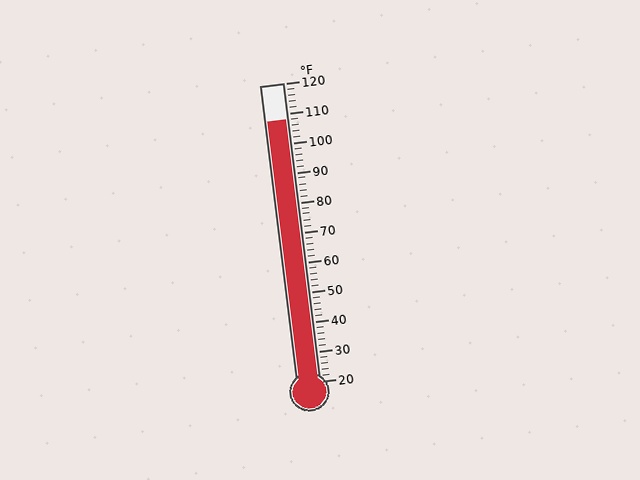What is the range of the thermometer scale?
The thermometer scale ranges from 20°F to 120°F.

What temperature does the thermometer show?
The thermometer shows approximately 108°F.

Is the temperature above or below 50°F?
The temperature is above 50°F.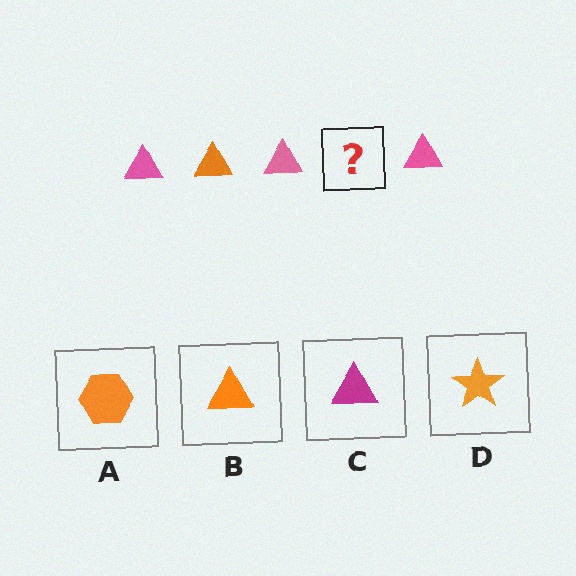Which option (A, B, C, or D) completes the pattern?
B.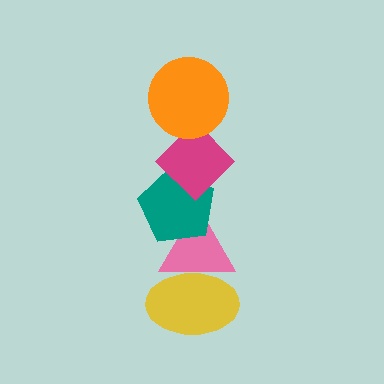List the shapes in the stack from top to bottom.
From top to bottom: the orange circle, the magenta diamond, the teal pentagon, the pink triangle, the yellow ellipse.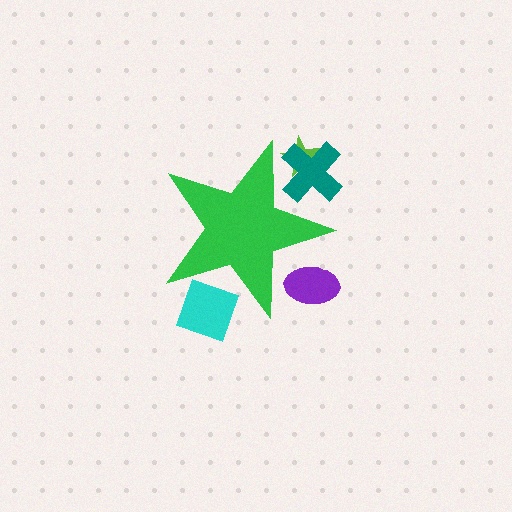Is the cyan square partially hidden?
Yes, the cyan square is partially hidden behind the green star.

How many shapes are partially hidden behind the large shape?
4 shapes are partially hidden.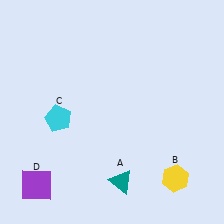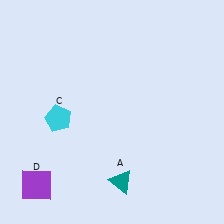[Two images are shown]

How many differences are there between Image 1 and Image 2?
There is 1 difference between the two images.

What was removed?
The yellow hexagon (B) was removed in Image 2.